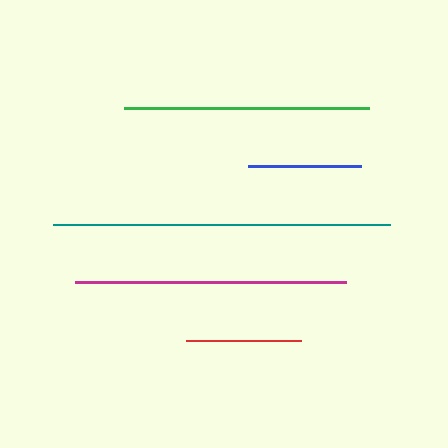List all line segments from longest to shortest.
From longest to shortest: teal, magenta, green, red, blue.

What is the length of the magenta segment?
The magenta segment is approximately 272 pixels long.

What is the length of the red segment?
The red segment is approximately 115 pixels long.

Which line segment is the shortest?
The blue line is the shortest at approximately 113 pixels.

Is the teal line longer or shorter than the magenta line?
The teal line is longer than the magenta line.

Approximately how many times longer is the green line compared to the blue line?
The green line is approximately 2.2 times the length of the blue line.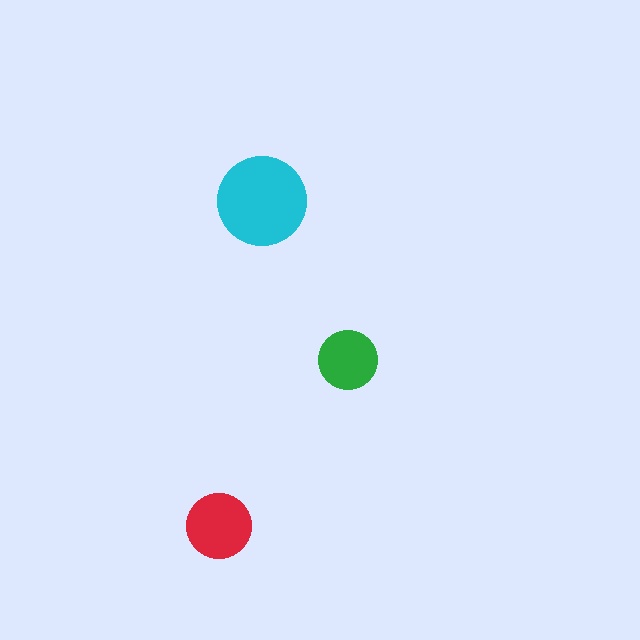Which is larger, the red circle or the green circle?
The red one.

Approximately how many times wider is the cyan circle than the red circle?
About 1.5 times wider.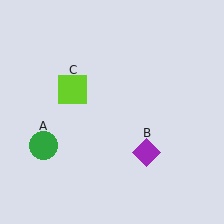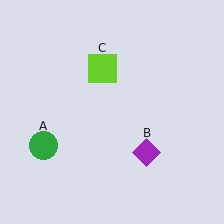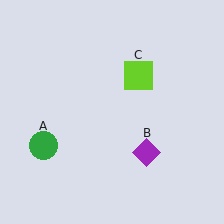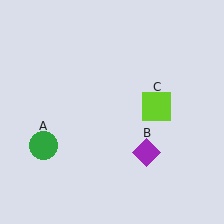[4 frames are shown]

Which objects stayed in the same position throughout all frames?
Green circle (object A) and purple diamond (object B) remained stationary.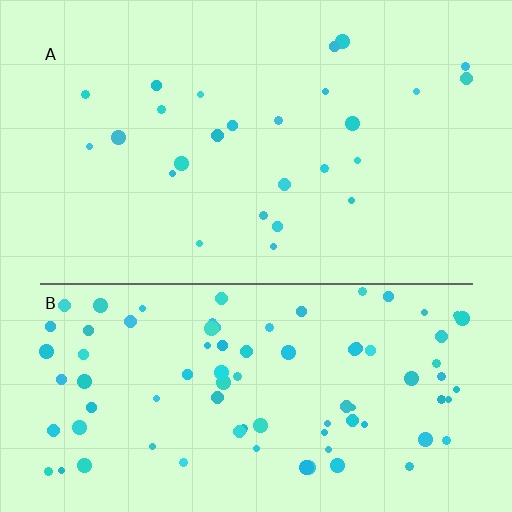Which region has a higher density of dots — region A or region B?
B (the bottom).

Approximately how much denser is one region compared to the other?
Approximately 3.3× — region B over region A.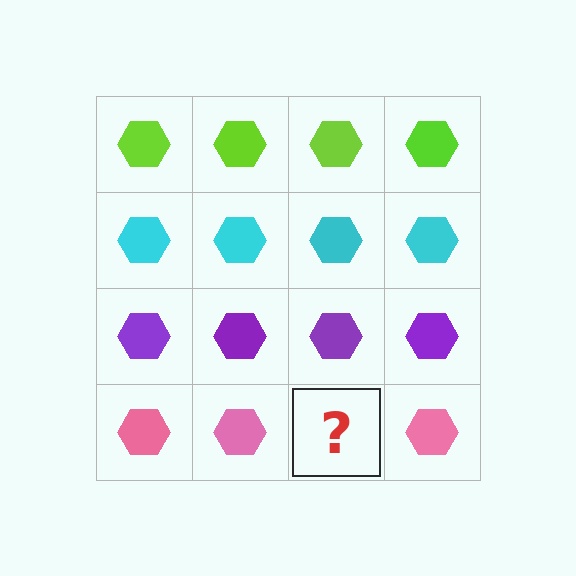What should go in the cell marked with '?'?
The missing cell should contain a pink hexagon.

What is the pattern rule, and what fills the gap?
The rule is that each row has a consistent color. The gap should be filled with a pink hexagon.